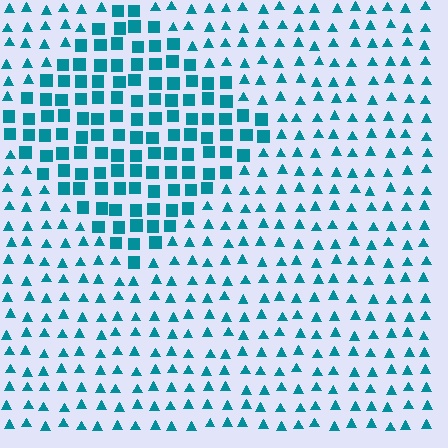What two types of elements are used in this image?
The image uses squares inside the diamond region and triangles outside it.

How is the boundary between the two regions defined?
The boundary is defined by a change in element shape: squares inside vs. triangles outside. All elements share the same color and spacing.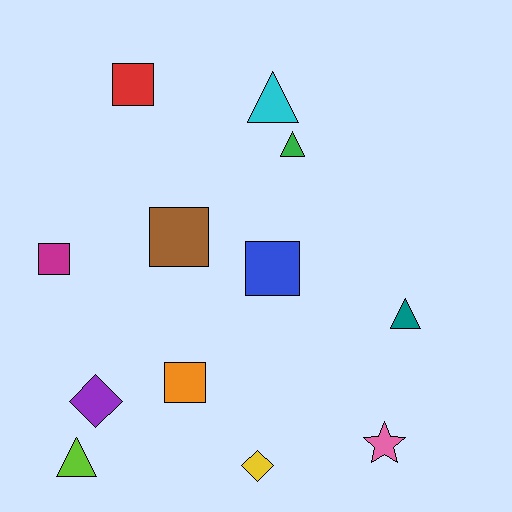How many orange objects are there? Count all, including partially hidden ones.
There is 1 orange object.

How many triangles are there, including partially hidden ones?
There are 4 triangles.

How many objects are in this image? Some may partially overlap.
There are 12 objects.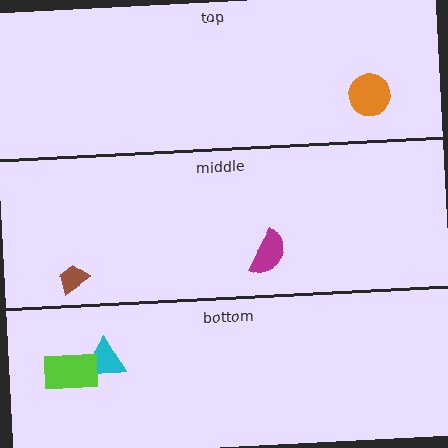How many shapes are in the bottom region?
2.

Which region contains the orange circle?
The top region.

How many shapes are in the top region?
1.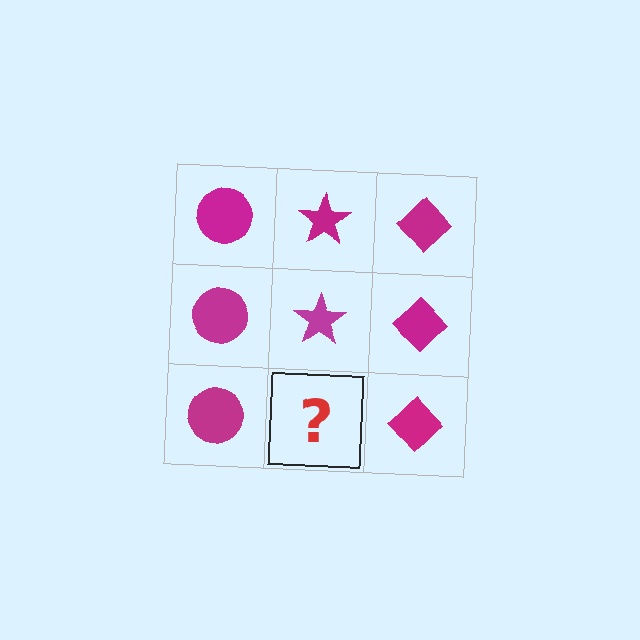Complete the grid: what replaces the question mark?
The question mark should be replaced with a magenta star.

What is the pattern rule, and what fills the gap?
The rule is that each column has a consistent shape. The gap should be filled with a magenta star.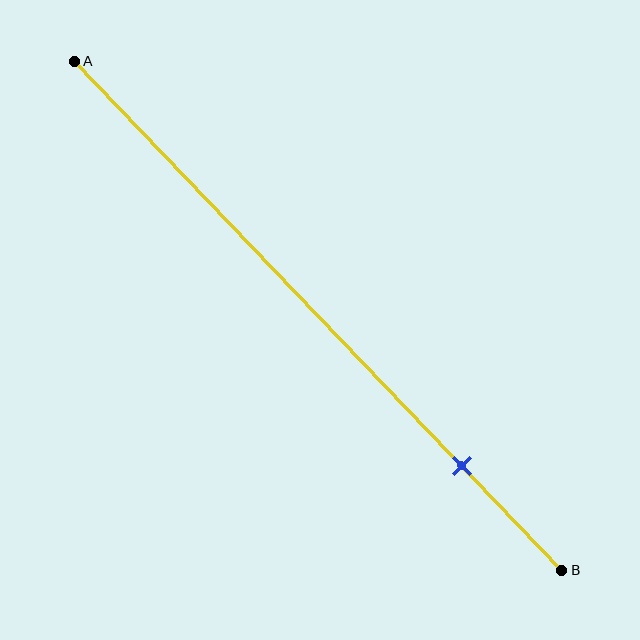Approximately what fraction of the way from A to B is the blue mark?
The blue mark is approximately 80% of the way from A to B.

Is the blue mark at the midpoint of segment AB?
No, the mark is at about 80% from A, not at the 50% midpoint.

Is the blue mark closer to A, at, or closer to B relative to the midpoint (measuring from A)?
The blue mark is closer to point B than the midpoint of segment AB.